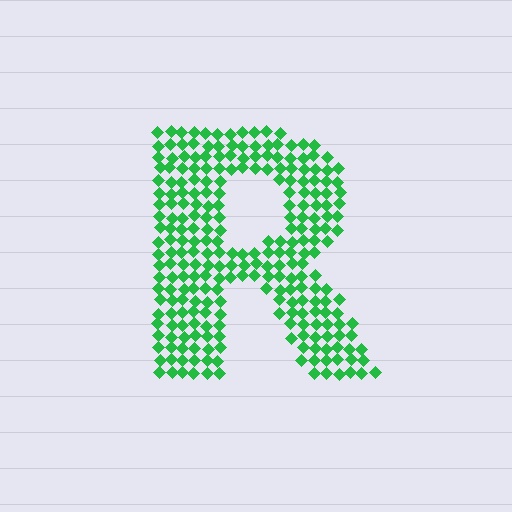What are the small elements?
The small elements are diamonds.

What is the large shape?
The large shape is the letter R.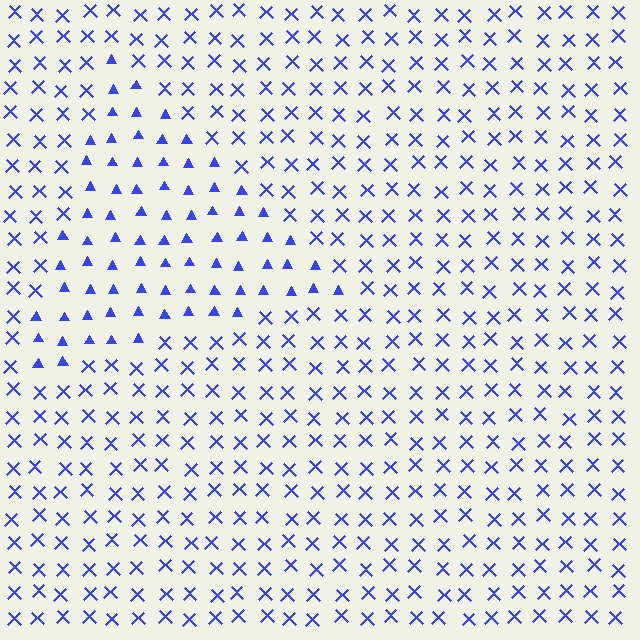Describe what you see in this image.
The image is filled with small blue elements arranged in a uniform grid. A triangle-shaped region contains triangles, while the surrounding area contains X marks. The boundary is defined purely by the change in element shape.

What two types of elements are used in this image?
The image uses triangles inside the triangle region and X marks outside it.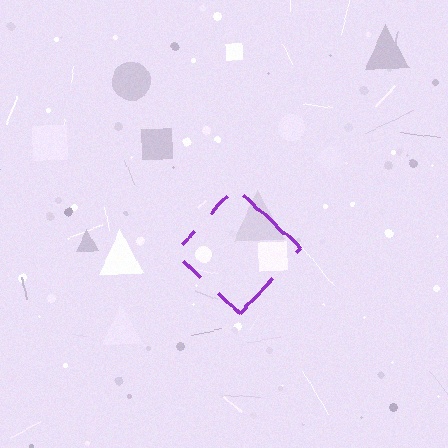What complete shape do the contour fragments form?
The contour fragments form a diamond.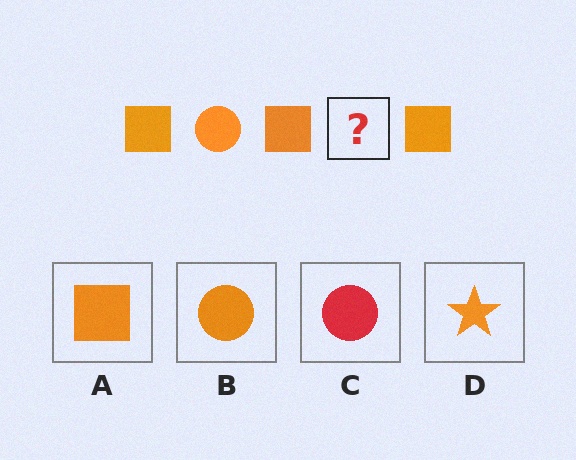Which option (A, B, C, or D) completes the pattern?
B.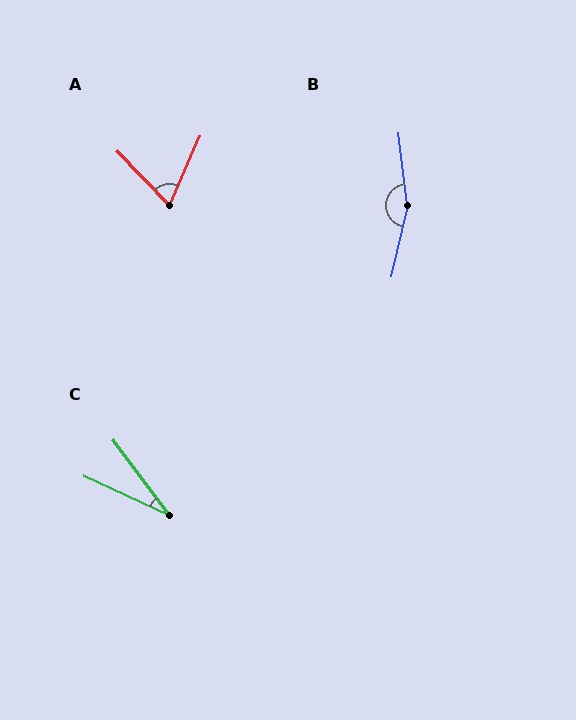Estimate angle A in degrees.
Approximately 68 degrees.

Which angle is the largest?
B, at approximately 160 degrees.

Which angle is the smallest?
C, at approximately 28 degrees.